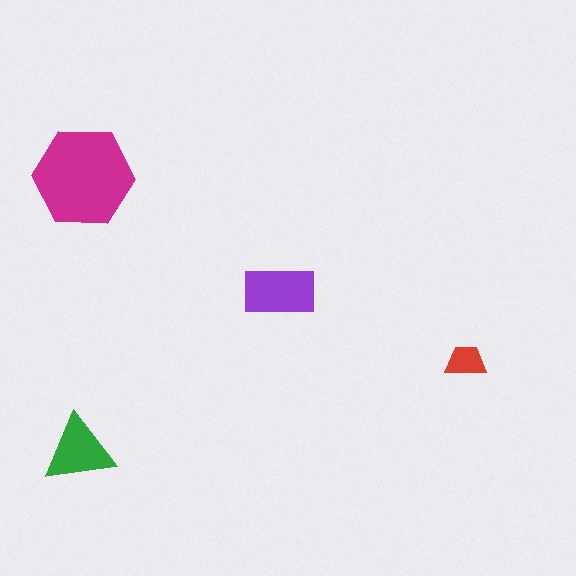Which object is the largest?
The magenta hexagon.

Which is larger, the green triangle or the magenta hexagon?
The magenta hexagon.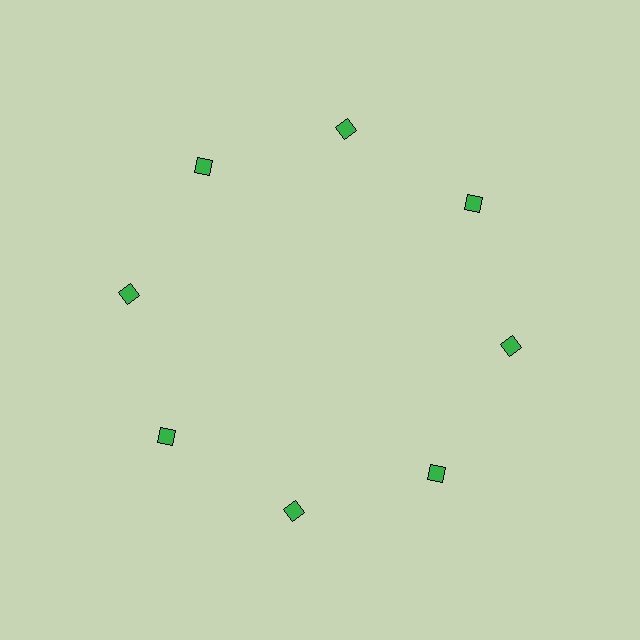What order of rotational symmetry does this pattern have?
This pattern has 8-fold rotational symmetry.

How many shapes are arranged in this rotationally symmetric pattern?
There are 8 shapes, arranged in 8 groups of 1.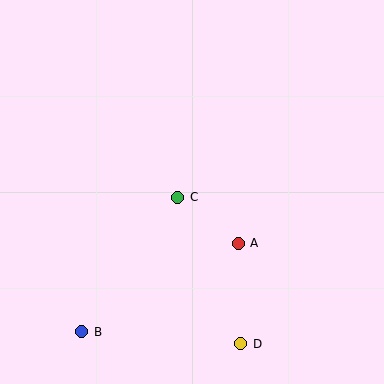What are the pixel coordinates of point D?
Point D is at (241, 344).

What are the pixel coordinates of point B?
Point B is at (82, 332).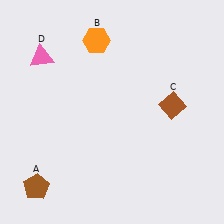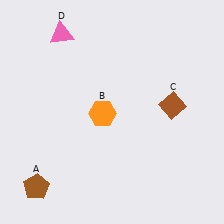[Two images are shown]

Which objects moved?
The objects that moved are: the orange hexagon (B), the pink triangle (D).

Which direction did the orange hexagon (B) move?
The orange hexagon (B) moved down.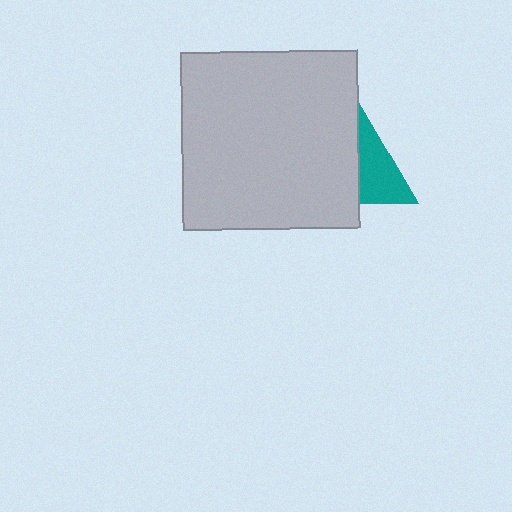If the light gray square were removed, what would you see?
You would see the complete teal triangle.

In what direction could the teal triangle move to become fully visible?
The teal triangle could move right. That would shift it out from behind the light gray square entirely.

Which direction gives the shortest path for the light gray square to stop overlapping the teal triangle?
Moving left gives the shortest separation.